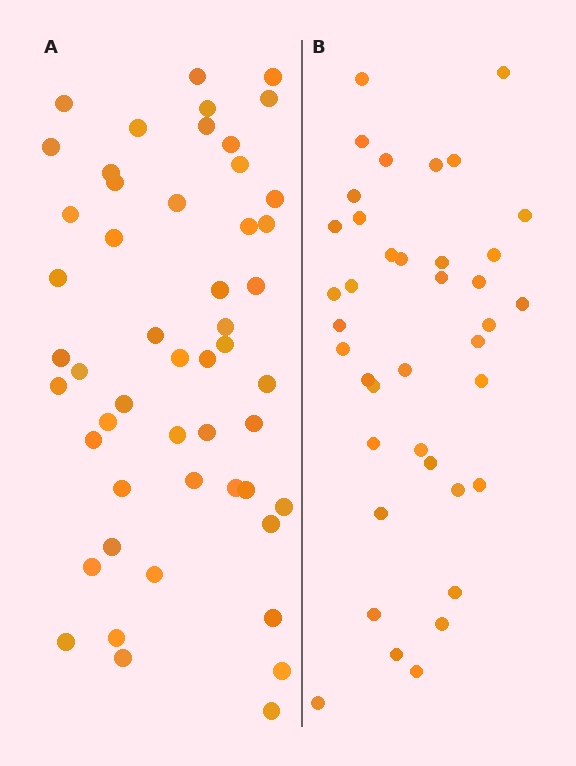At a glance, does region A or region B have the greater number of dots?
Region A (the left region) has more dots.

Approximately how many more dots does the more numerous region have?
Region A has roughly 12 or so more dots than region B.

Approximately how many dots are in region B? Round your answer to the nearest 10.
About 40 dots. (The exact count is 39, which rounds to 40.)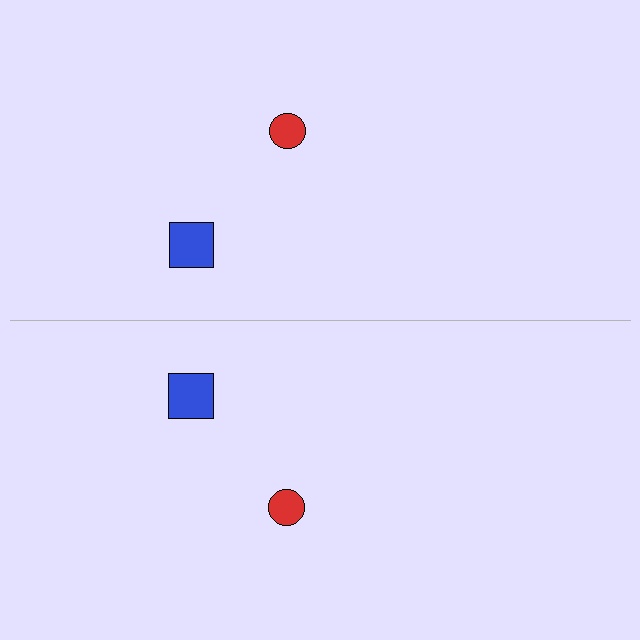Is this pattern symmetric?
Yes, this pattern has bilateral (reflection) symmetry.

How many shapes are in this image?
There are 4 shapes in this image.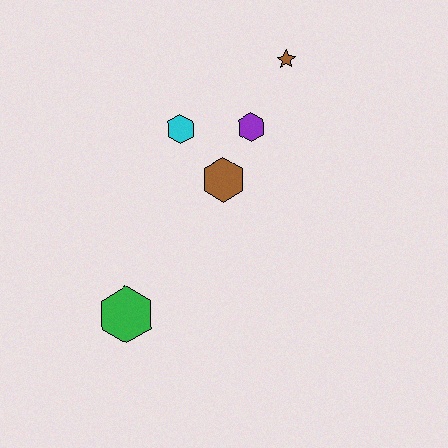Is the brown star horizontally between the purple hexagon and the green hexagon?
No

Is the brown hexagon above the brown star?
No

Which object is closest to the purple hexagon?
The brown hexagon is closest to the purple hexagon.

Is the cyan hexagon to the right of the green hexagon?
Yes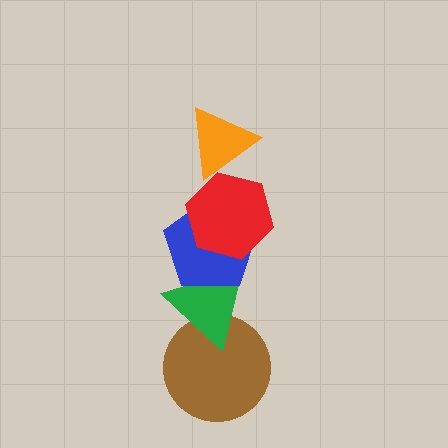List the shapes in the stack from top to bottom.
From top to bottom: the orange triangle, the red hexagon, the blue pentagon, the green triangle, the brown circle.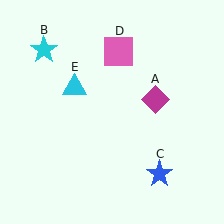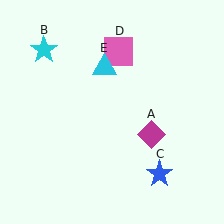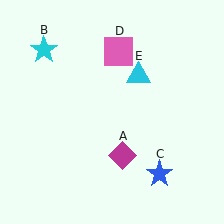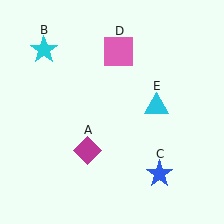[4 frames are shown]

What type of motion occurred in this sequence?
The magenta diamond (object A), cyan triangle (object E) rotated clockwise around the center of the scene.